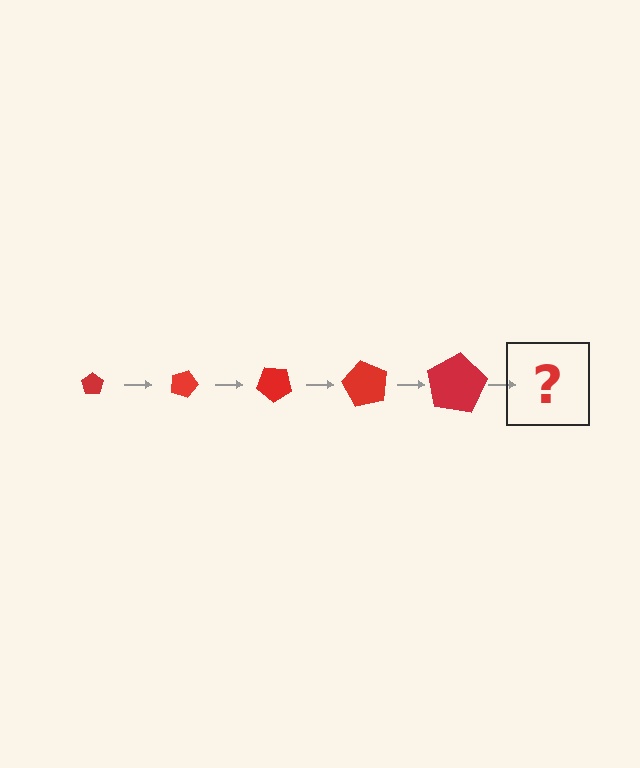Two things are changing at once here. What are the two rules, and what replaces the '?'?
The two rules are that the pentagon grows larger each step and it rotates 20 degrees each step. The '?' should be a pentagon, larger than the previous one and rotated 100 degrees from the start.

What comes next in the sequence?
The next element should be a pentagon, larger than the previous one and rotated 100 degrees from the start.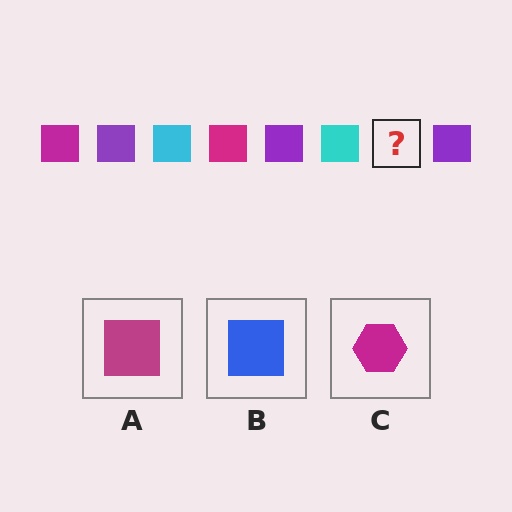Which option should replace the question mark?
Option A.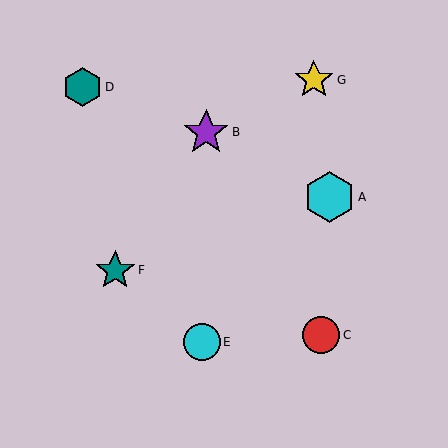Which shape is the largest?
The cyan hexagon (labeled A) is the largest.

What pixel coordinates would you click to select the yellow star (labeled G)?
Click at (314, 80) to select the yellow star G.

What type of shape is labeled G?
Shape G is a yellow star.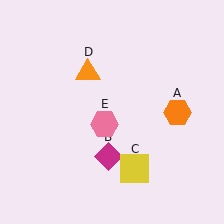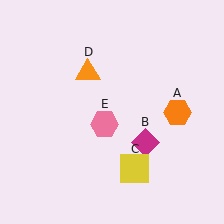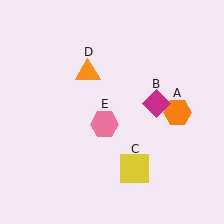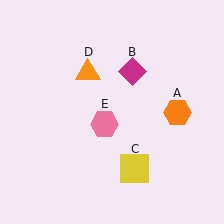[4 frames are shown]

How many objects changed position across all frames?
1 object changed position: magenta diamond (object B).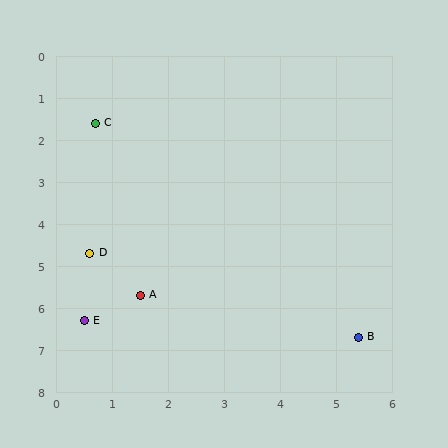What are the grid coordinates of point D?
Point D is at approximately (0.6, 4.7).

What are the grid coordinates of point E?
Point E is at approximately (0.5, 6.3).